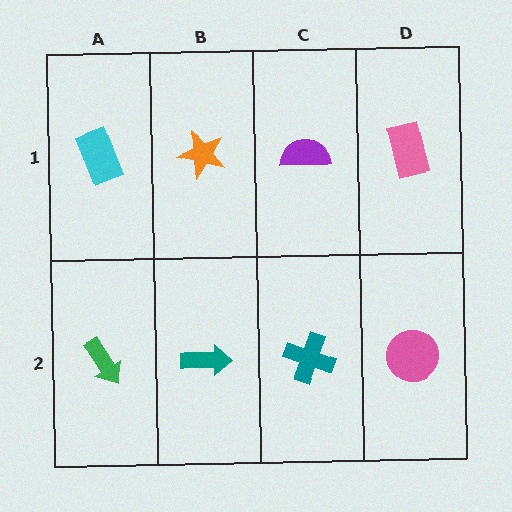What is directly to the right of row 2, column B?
A teal cross.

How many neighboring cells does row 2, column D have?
2.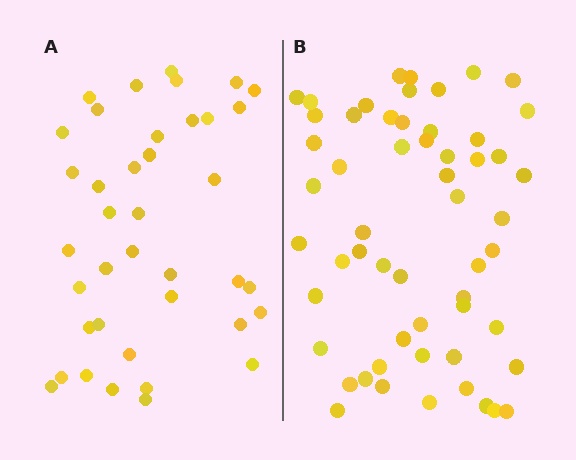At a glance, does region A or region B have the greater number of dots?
Region B (the right region) has more dots.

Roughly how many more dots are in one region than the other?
Region B has approximately 15 more dots than region A.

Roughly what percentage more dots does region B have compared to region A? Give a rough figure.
About 45% more.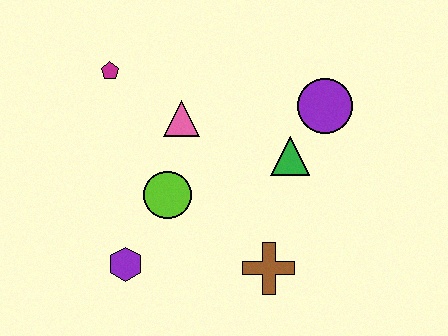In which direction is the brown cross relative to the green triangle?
The brown cross is below the green triangle.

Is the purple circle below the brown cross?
No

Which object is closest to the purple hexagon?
The lime circle is closest to the purple hexagon.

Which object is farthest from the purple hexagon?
The purple circle is farthest from the purple hexagon.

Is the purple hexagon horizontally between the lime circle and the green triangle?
No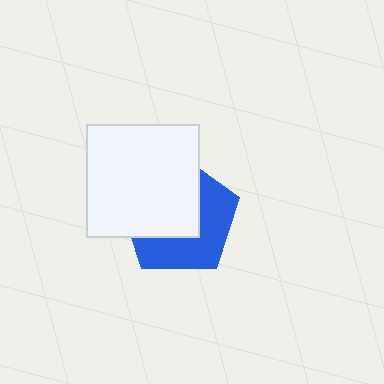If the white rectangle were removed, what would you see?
You would see the complete blue pentagon.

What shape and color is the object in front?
The object in front is a white rectangle.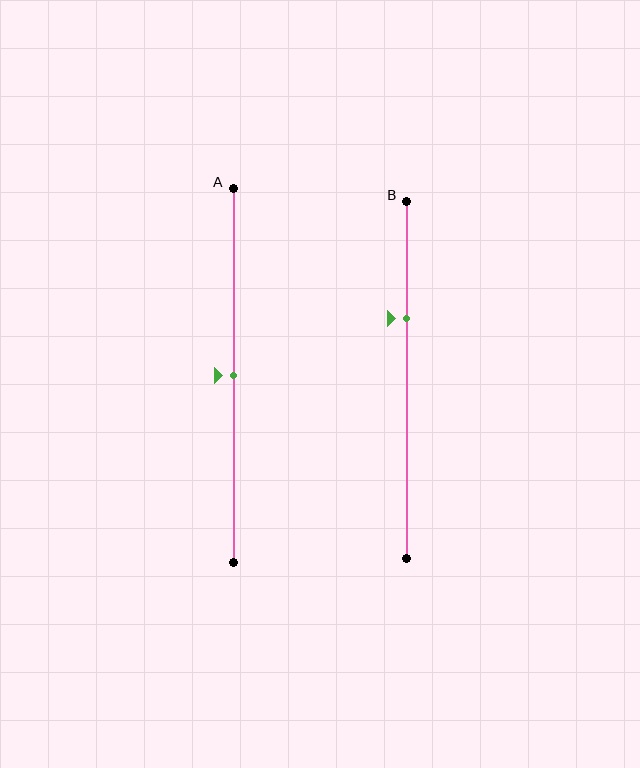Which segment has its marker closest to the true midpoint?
Segment A has its marker closest to the true midpoint.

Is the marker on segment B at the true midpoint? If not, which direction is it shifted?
No, the marker on segment B is shifted upward by about 17% of the segment length.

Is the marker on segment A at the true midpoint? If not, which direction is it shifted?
Yes, the marker on segment A is at the true midpoint.